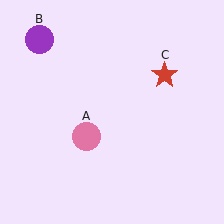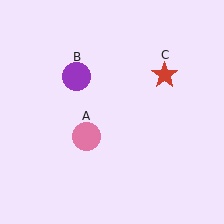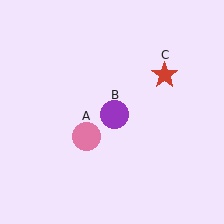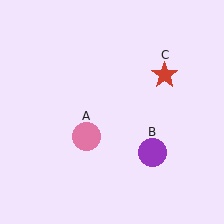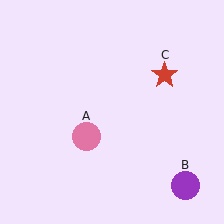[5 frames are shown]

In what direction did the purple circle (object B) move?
The purple circle (object B) moved down and to the right.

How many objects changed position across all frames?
1 object changed position: purple circle (object B).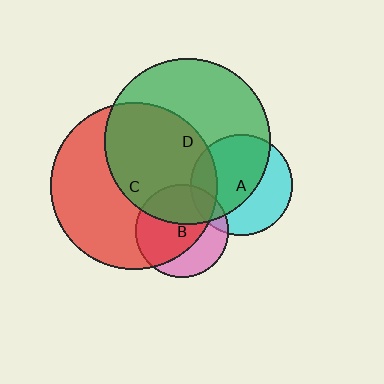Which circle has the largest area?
Circle C (red).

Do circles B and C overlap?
Yes.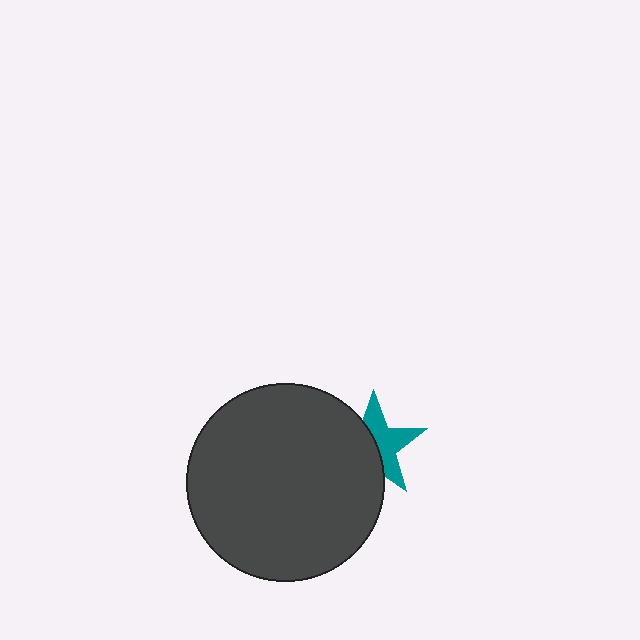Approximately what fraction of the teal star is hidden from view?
Roughly 49% of the teal star is hidden behind the dark gray circle.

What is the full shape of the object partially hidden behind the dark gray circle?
The partially hidden object is a teal star.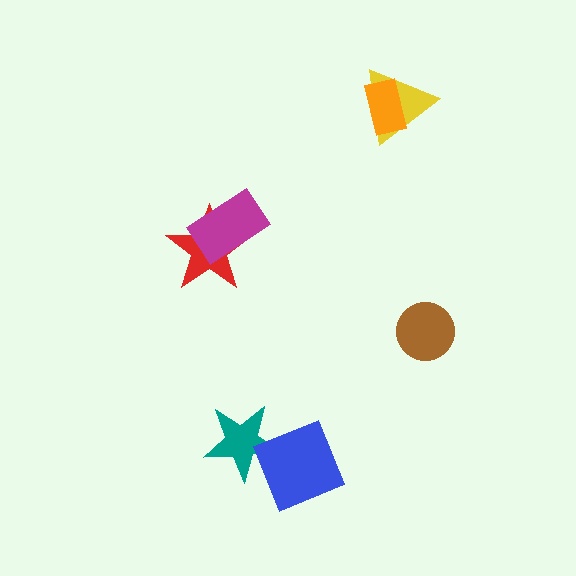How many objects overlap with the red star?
1 object overlaps with the red star.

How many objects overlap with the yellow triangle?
1 object overlaps with the yellow triangle.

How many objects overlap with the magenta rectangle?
1 object overlaps with the magenta rectangle.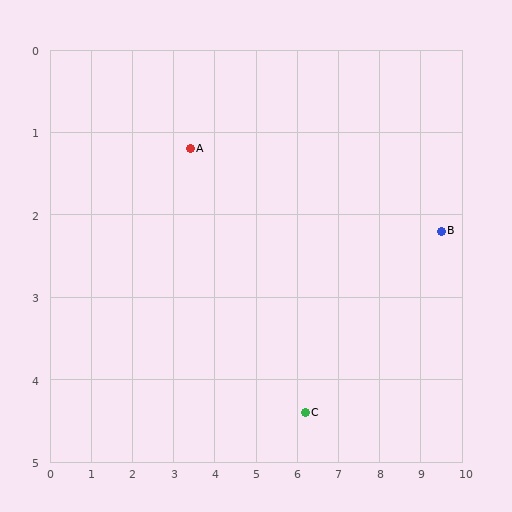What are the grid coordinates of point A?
Point A is at approximately (3.4, 1.2).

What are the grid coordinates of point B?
Point B is at approximately (9.5, 2.2).